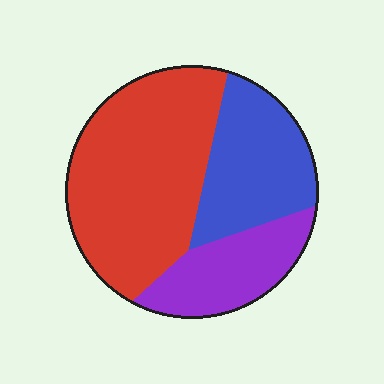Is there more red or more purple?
Red.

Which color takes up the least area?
Purple, at roughly 20%.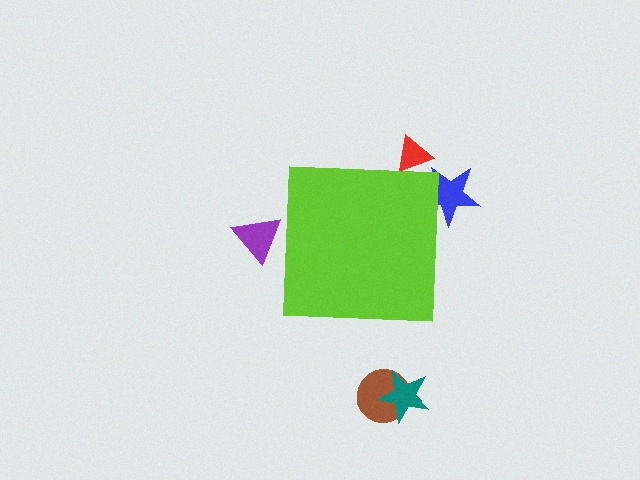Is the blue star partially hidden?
Yes, the blue star is partially hidden behind the lime square.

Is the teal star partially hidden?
No, the teal star is fully visible.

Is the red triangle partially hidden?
Yes, the red triangle is partially hidden behind the lime square.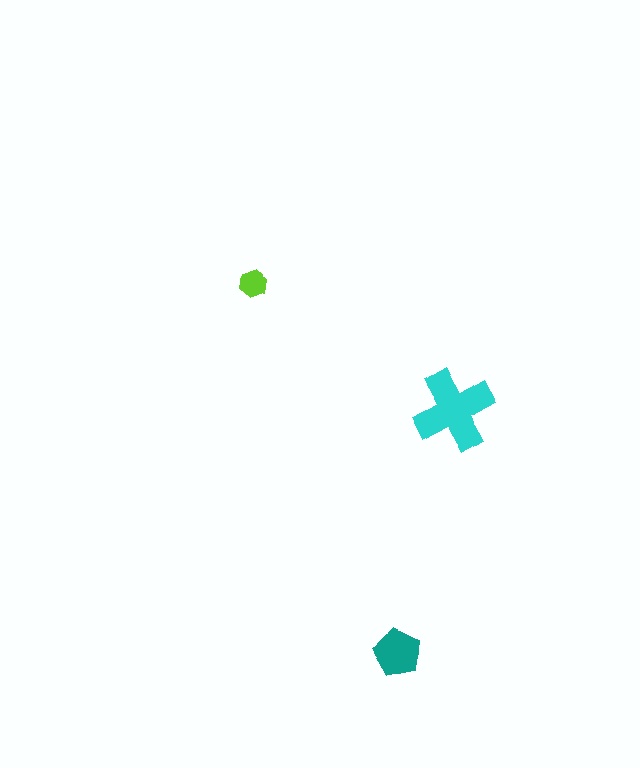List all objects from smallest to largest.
The lime hexagon, the teal pentagon, the cyan cross.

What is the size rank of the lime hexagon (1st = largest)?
3rd.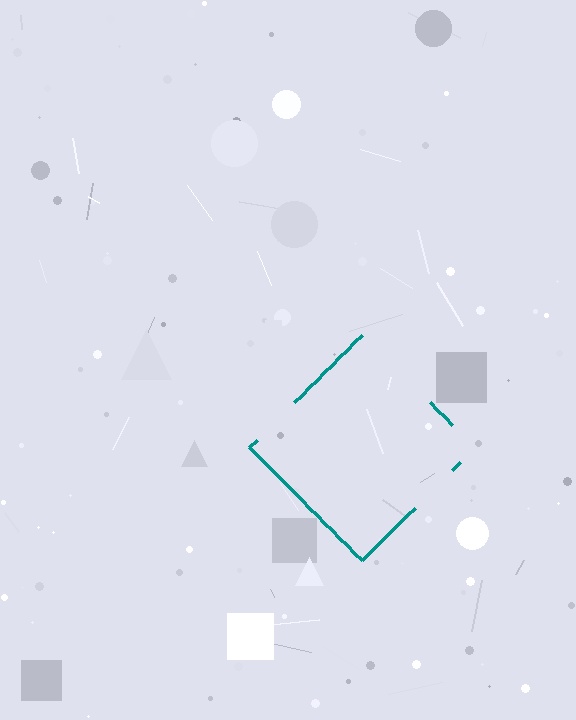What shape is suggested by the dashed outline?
The dashed outline suggests a diamond.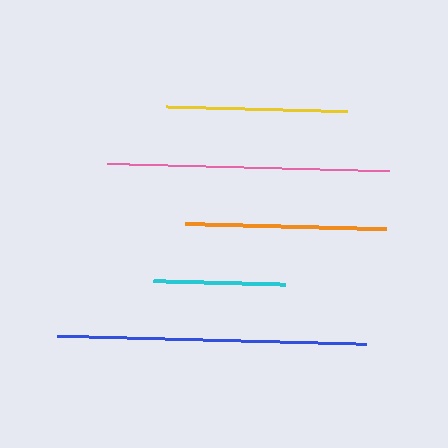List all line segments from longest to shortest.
From longest to shortest: blue, pink, orange, yellow, cyan.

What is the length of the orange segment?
The orange segment is approximately 200 pixels long.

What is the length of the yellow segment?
The yellow segment is approximately 182 pixels long.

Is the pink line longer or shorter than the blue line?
The blue line is longer than the pink line.